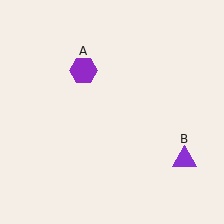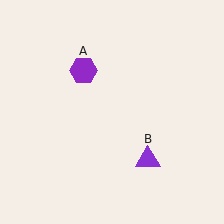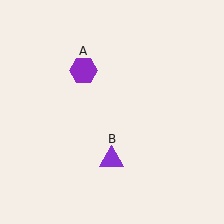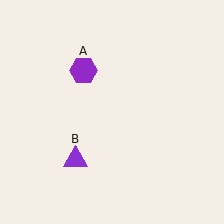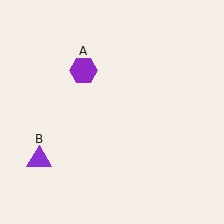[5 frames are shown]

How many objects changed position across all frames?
1 object changed position: purple triangle (object B).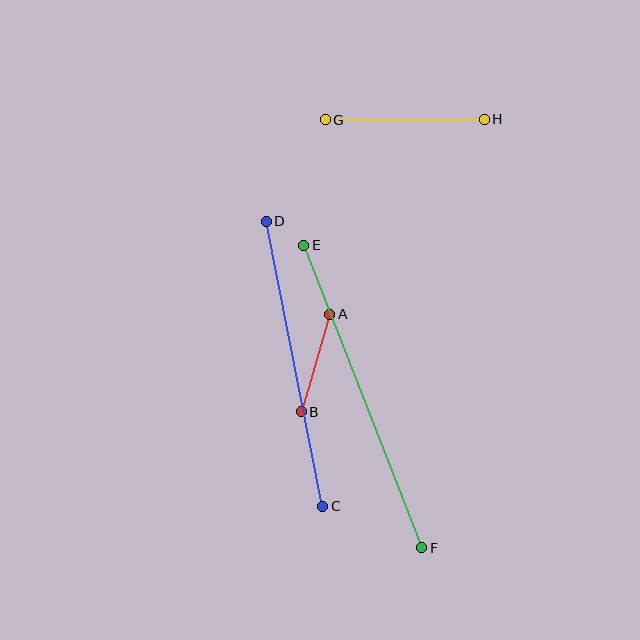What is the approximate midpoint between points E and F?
The midpoint is at approximately (363, 396) pixels.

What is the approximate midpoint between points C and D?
The midpoint is at approximately (295, 364) pixels.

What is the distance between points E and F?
The distance is approximately 325 pixels.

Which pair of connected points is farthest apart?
Points E and F are farthest apart.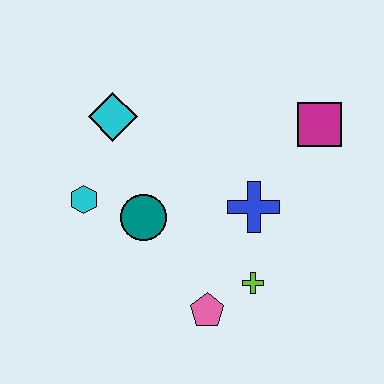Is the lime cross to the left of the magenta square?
Yes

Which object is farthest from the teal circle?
The magenta square is farthest from the teal circle.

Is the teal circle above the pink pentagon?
Yes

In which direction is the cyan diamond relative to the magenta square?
The cyan diamond is to the left of the magenta square.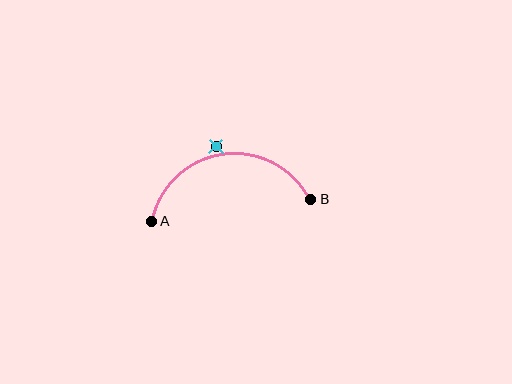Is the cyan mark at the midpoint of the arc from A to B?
No — the cyan mark does not lie on the arc at all. It sits slightly outside the curve.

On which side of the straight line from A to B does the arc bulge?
The arc bulges above the straight line connecting A and B.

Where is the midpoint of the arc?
The arc midpoint is the point on the curve farthest from the straight line joining A and B. It sits above that line.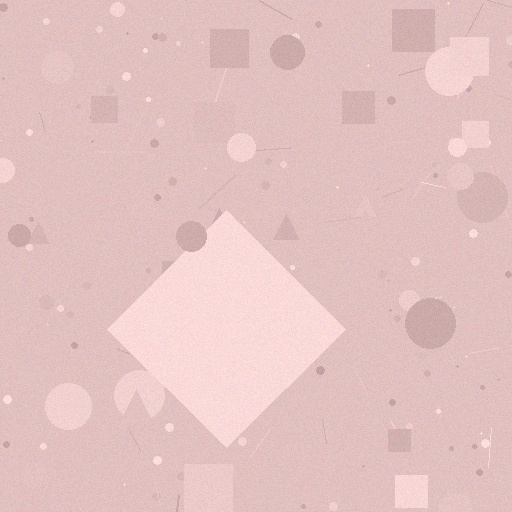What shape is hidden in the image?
A diamond is hidden in the image.